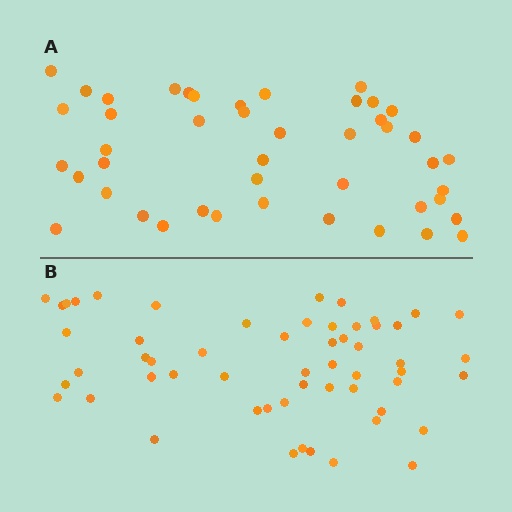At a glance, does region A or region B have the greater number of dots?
Region B (the bottom region) has more dots.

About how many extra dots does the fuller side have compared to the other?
Region B has roughly 12 or so more dots than region A.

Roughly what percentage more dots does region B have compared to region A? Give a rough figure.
About 25% more.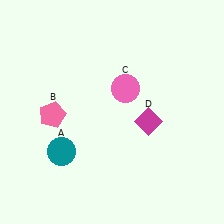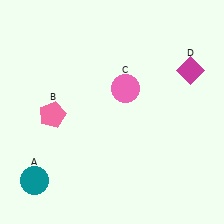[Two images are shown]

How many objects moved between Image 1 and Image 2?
2 objects moved between the two images.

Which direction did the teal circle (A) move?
The teal circle (A) moved down.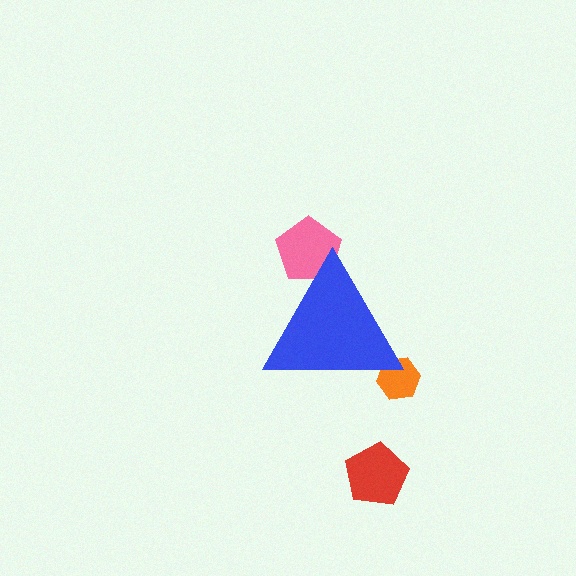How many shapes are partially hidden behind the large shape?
2 shapes are partially hidden.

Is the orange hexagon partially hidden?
Yes, the orange hexagon is partially hidden behind the blue triangle.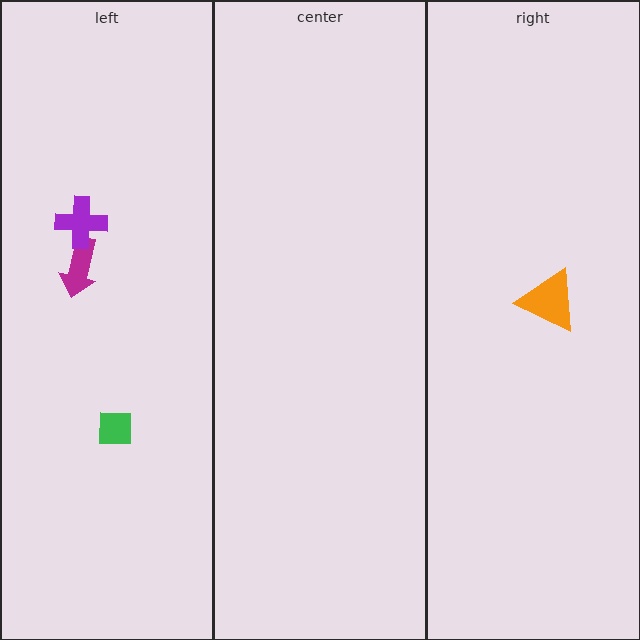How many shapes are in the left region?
3.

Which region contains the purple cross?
The left region.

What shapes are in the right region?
The orange triangle.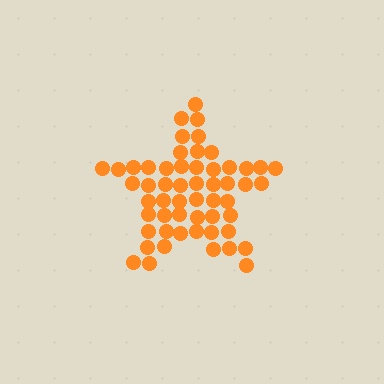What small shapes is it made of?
It is made of small circles.